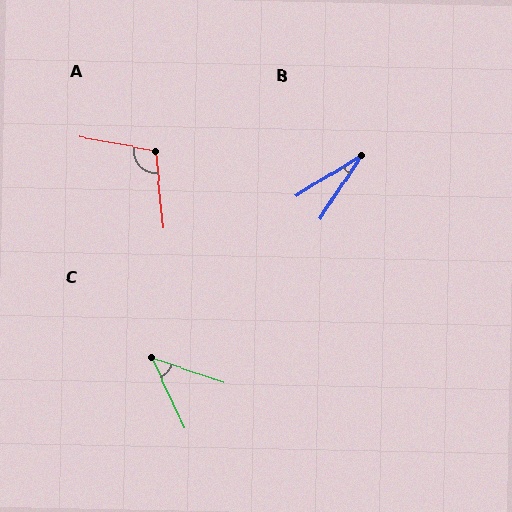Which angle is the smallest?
B, at approximately 25 degrees.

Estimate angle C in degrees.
Approximately 46 degrees.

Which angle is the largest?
A, at approximately 106 degrees.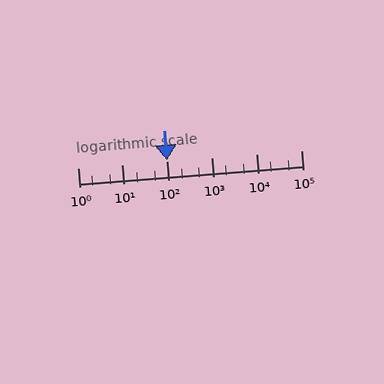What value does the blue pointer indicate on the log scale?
The pointer indicates approximately 100.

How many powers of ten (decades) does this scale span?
The scale spans 5 decades, from 1 to 100000.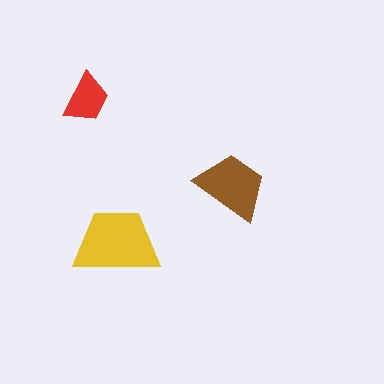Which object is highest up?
The red trapezoid is topmost.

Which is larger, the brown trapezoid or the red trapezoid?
The brown one.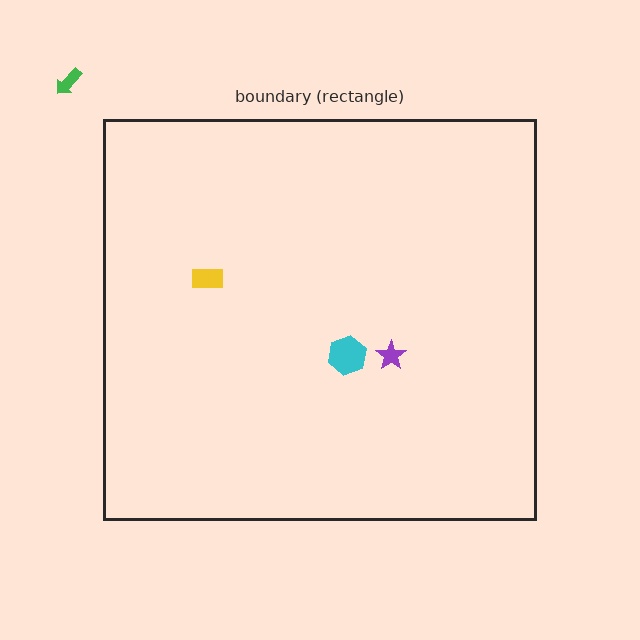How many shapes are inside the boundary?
3 inside, 1 outside.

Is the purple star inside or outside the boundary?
Inside.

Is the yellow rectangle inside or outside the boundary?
Inside.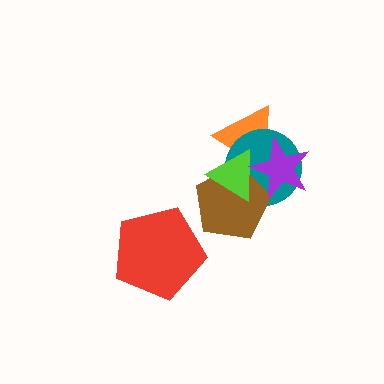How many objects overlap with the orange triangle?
4 objects overlap with the orange triangle.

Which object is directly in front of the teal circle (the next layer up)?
The brown pentagon is directly in front of the teal circle.